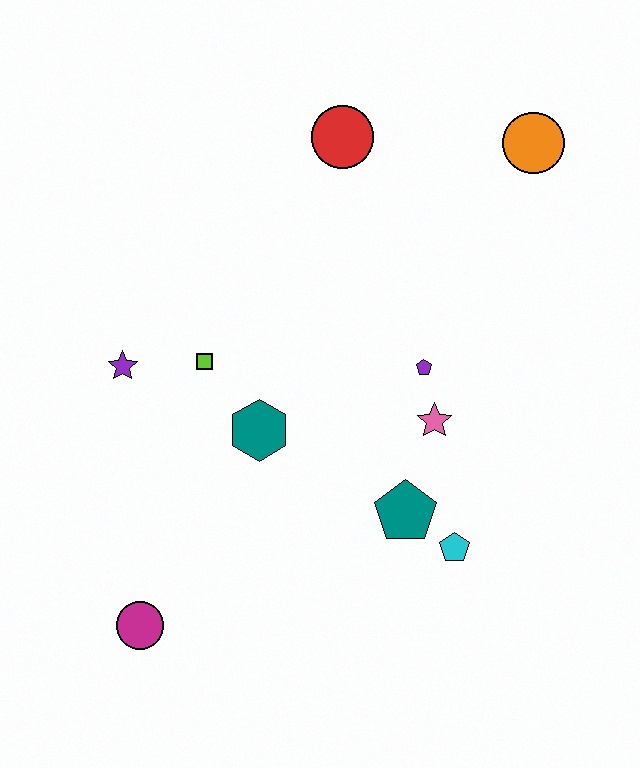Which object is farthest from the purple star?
The orange circle is farthest from the purple star.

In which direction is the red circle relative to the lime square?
The red circle is above the lime square.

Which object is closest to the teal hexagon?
The lime square is closest to the teal hexagon.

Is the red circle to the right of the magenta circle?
Yes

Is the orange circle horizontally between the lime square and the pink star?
No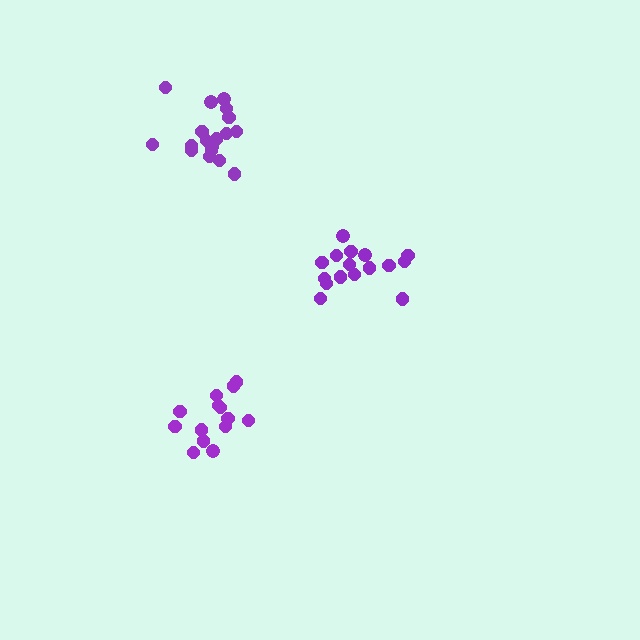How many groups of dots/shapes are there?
There are 3 groups.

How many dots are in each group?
Group 1: 14 dots, Group 2: 16 dots, Group 3: 18 dots (48 total).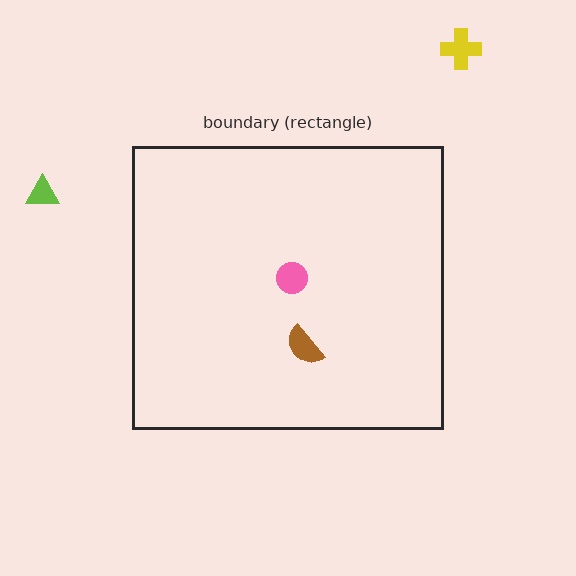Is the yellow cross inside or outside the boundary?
Outside.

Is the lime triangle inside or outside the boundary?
Outside.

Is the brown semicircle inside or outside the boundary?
Inside.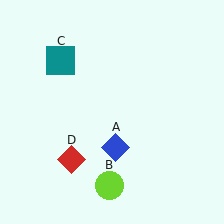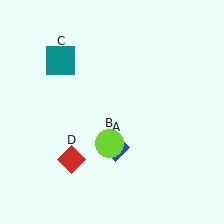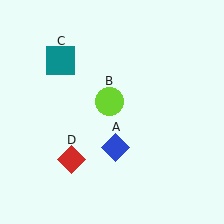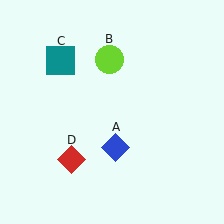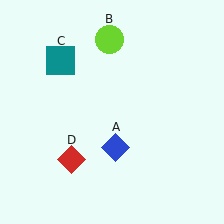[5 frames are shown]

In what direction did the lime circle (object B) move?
The lime circle (object B) moved up.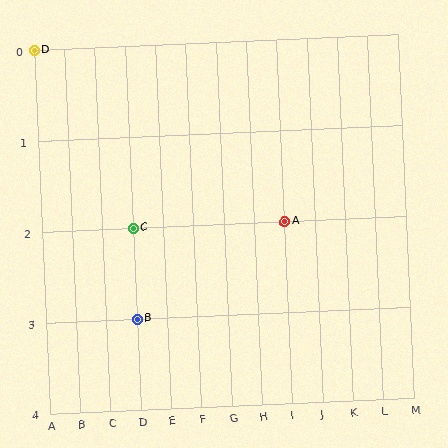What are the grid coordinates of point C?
Point C is at grid coordinates (D, 2).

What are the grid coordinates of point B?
Point B is at grid coordinates (D, 3).